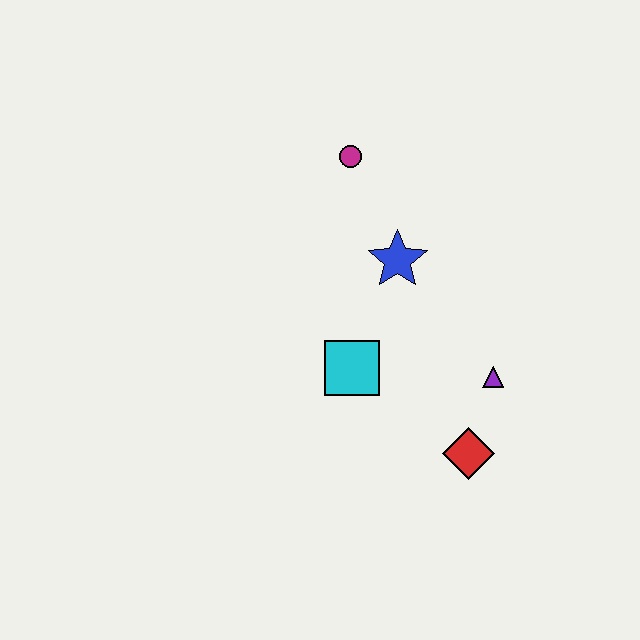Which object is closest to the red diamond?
The purple triangle is closest to the red diamond.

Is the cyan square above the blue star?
No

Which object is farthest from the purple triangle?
The magenta circle is farthest from the purple triangle.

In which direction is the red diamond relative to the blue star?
The red diamond is below the blue star.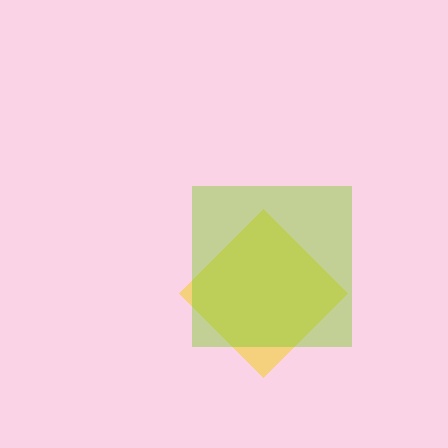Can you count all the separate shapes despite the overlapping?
Yes, there are 2 separate shapes.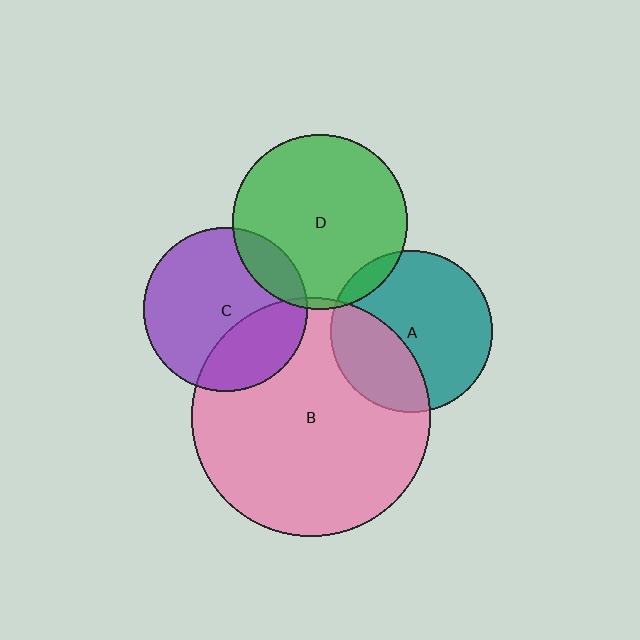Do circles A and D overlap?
Yes.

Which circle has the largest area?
Circle B (pink).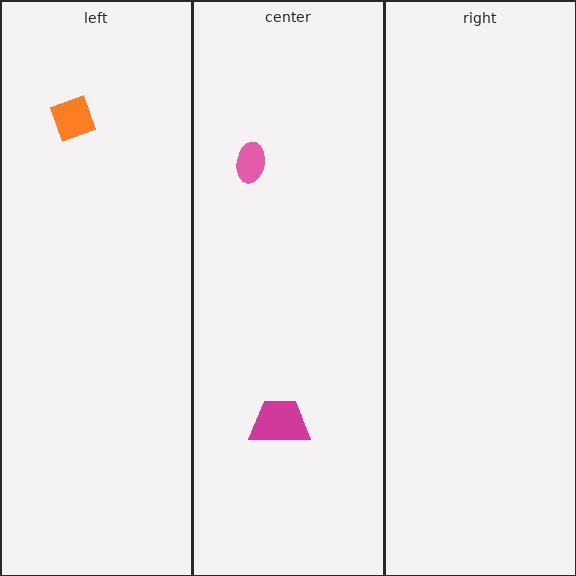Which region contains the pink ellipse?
The center region.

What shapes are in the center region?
The magenta trapezoid, the pink ellipse.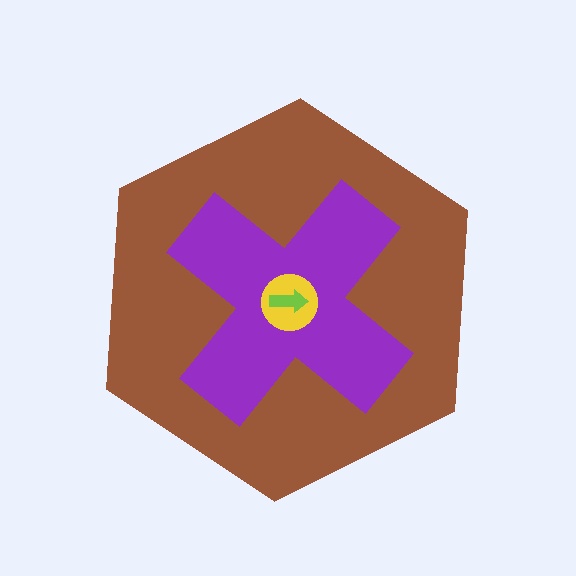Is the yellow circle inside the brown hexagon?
Yes.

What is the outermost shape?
The brown hexagon.